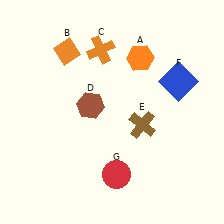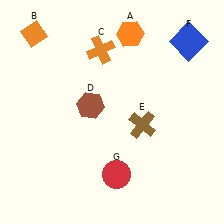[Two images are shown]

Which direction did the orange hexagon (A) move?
The orange hexagon (A) moved up.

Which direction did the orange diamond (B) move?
The orange diamond (B) moved left.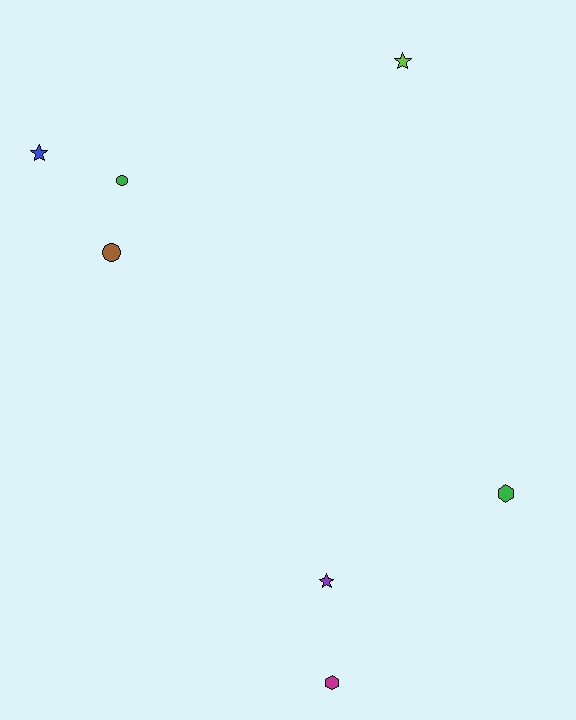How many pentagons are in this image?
There are no pentagons.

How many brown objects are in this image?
There is 1 brown object.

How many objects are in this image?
There are 7 objects.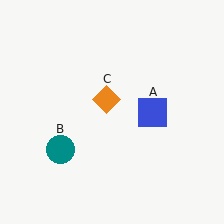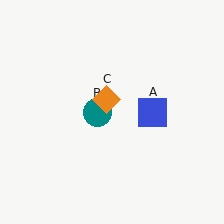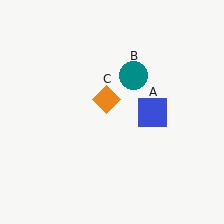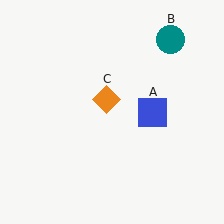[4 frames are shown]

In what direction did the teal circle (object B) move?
The teal circle (object B) moved up and to the right.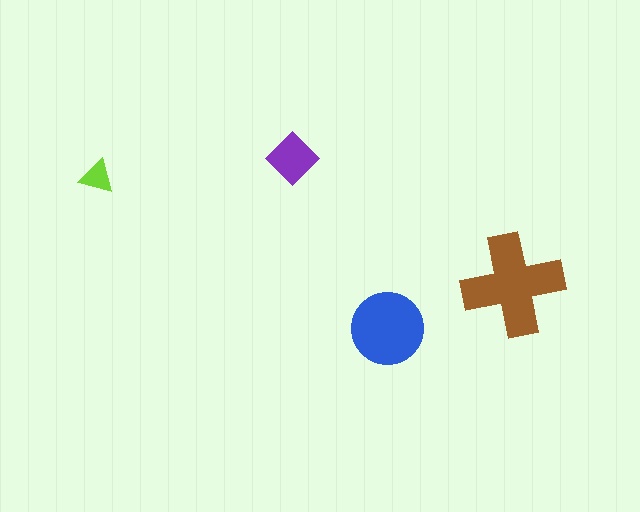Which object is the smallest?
The lime triangle.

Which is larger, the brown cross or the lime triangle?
The brown cross.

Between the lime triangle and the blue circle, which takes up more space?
The blue circle.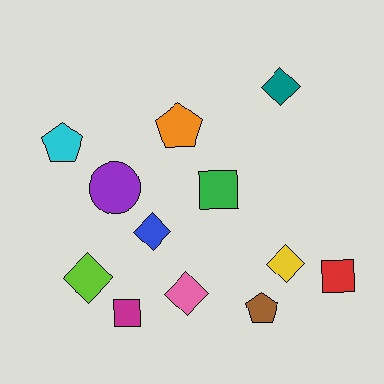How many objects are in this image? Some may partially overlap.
There are 12 objects.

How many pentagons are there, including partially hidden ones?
There are 3 pentagons.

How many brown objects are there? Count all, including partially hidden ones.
There is 1 brown object.